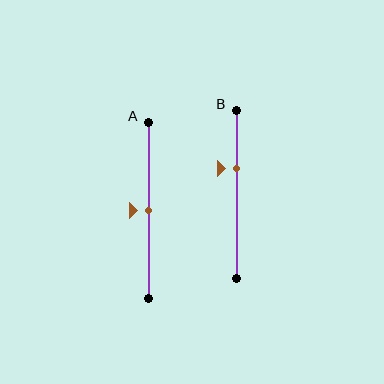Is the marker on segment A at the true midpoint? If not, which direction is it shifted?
Yes, the marker on segment A is at the true midpoint.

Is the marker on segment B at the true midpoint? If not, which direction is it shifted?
No, the marker on segment B is shifted upward by about 16% of the segment length.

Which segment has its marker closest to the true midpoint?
Segment A has its marker closest to the true midpoint.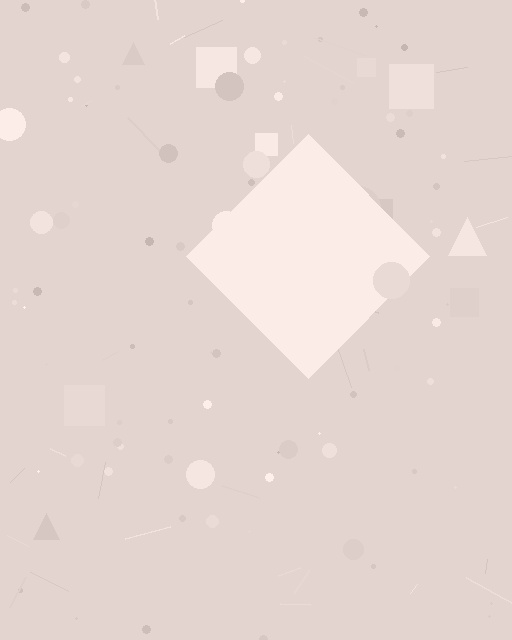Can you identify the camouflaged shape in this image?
The camouflaged shape is a diamond.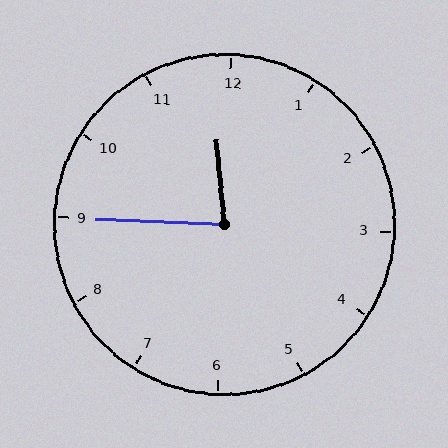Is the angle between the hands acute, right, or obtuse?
It is acute.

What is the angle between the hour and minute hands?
Approximately 82 degrees.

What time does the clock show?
11:45.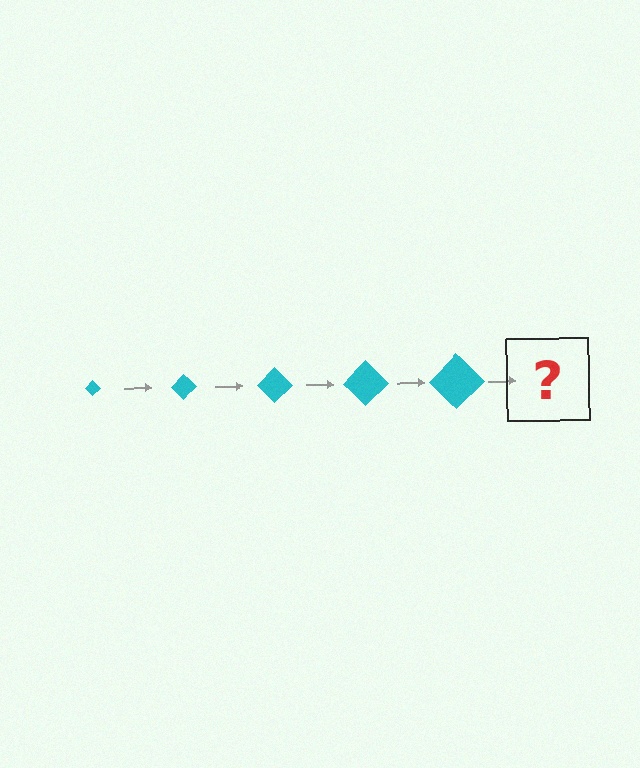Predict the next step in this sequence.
The next step is a cyan diamond, larger than the previous one.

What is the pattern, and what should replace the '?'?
The pattern is that the diamond gets progressively larger each step. The '?' should be a cyan diamond, larger than the previous one.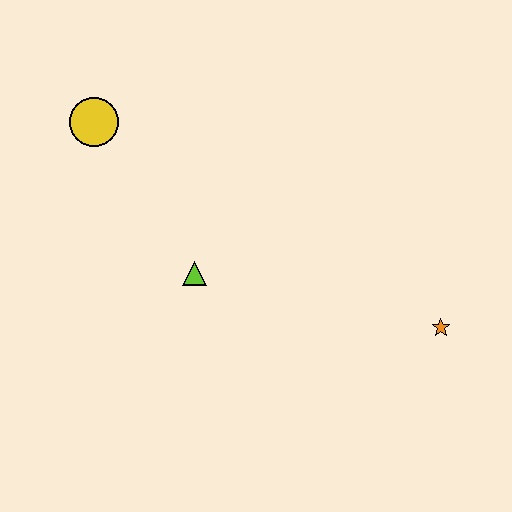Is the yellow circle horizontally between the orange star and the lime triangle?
No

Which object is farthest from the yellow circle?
The orange star is farthest from the yellow circle.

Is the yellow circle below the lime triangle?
No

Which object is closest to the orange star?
The lime triangle is closest to the orange star.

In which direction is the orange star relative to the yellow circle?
The orange star is to the right of the yellow circle.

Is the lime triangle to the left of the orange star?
Yes